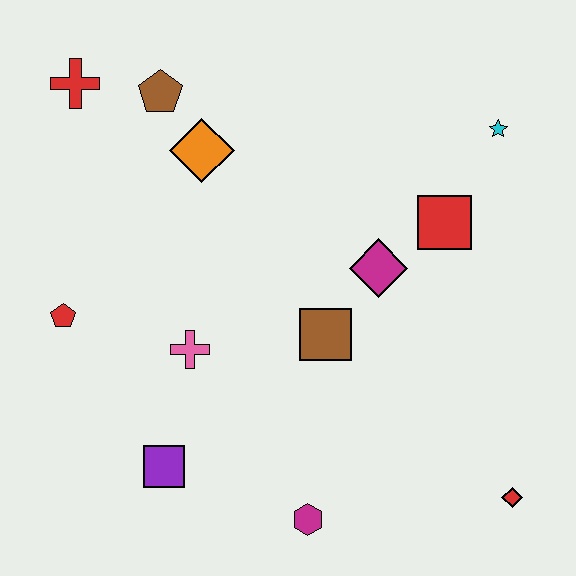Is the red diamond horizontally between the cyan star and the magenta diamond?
No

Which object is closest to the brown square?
The magenta diamond is closest to the brown square.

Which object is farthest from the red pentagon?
The red diamond is farthest from the red pentagon.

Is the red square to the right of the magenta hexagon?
Yes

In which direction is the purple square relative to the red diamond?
The purple square is to the left of the red diamond.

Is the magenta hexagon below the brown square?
Yes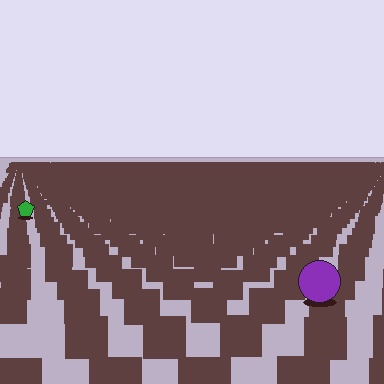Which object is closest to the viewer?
The purple circle is closest. The texture marks near it are larger and more spread out.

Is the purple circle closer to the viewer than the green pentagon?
Yes. The purple circle is closer — you can tell from the texture gradient: the ground texture is coarser near it.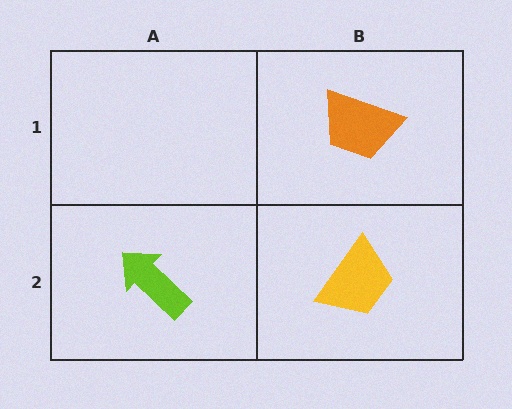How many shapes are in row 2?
2 shapes.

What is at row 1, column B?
An orange trapezoid.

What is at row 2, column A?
A lime arrow.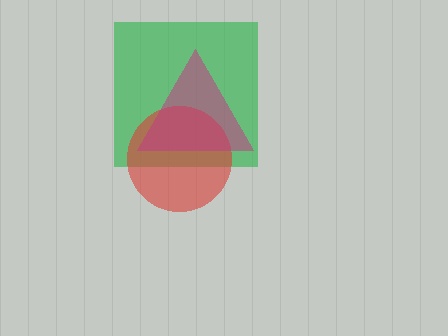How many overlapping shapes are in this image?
There are 3 overlapping shapes in the image.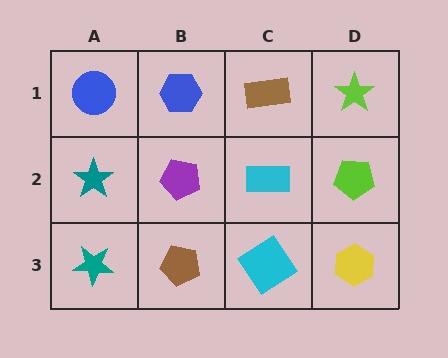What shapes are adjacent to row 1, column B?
A purple pentagon (row 2, column B), a blue circle (row 1, column A), a brown rectangle (row 1, column C).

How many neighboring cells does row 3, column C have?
3.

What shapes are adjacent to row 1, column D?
A lime pentagon (row 2, column D), a brown rectangle (row 1, column C).